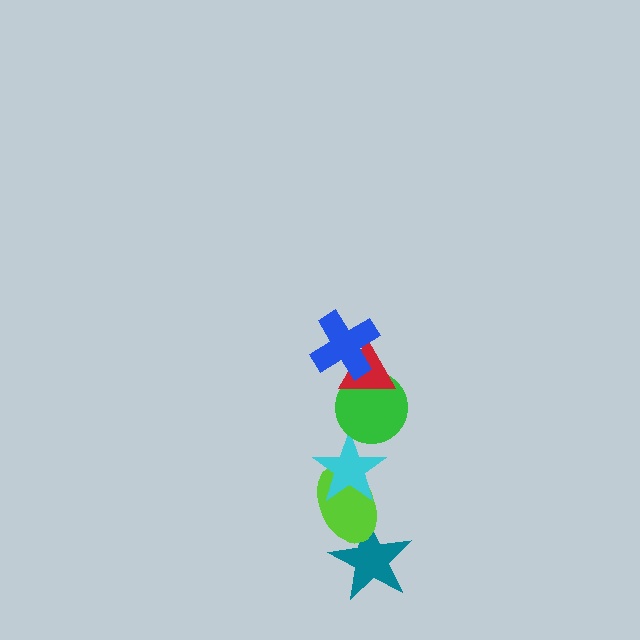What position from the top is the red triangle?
The red triangle is 2nd from the top.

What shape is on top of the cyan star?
The green circle is on top of the cyan star.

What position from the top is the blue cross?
The blue cross is 1st from the top.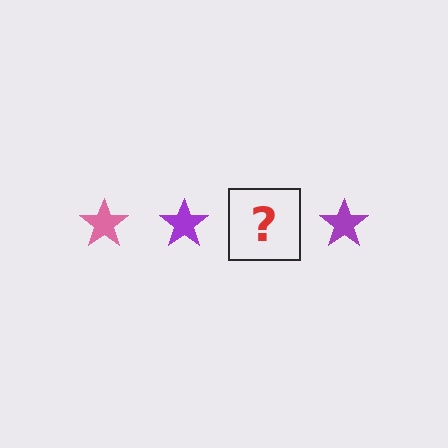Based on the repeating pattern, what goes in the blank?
The blank should be a pink star.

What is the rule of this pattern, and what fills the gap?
The rule is that the pattern cycles through pink, purple stars. The gap should be filled with a pink star.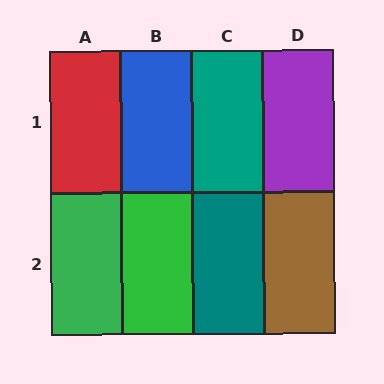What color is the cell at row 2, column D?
Brown.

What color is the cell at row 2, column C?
Teal.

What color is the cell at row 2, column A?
Green.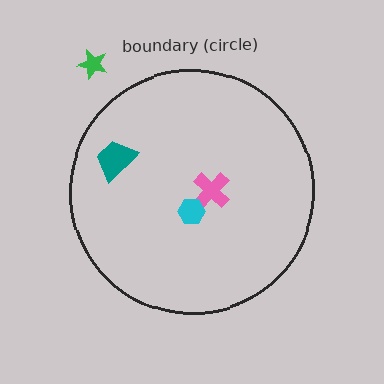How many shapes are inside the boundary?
3 inside, 1 outside.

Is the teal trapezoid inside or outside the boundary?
Inside.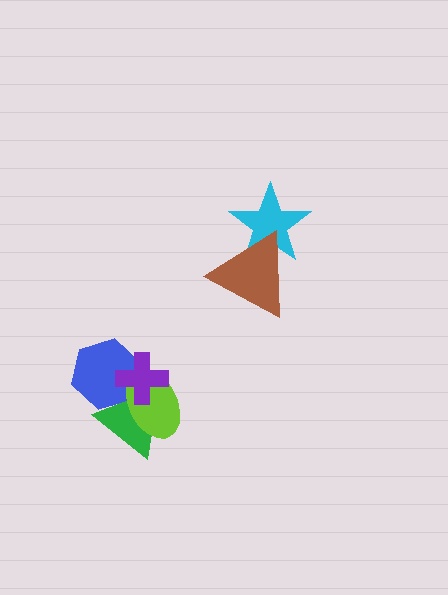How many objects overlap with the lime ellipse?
3 objects overlap with the lime ellipse.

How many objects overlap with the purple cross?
3 objects overlap with the purple cross.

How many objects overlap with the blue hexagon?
3 objects overlap with the blue hexagon.